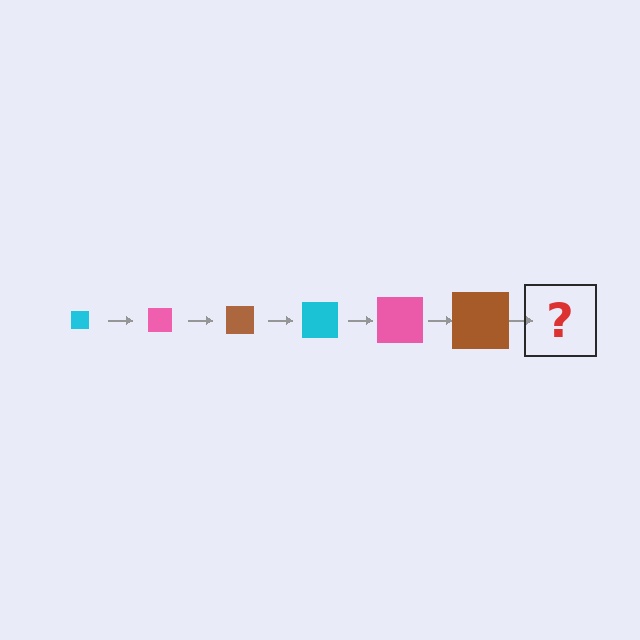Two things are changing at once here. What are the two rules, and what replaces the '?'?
The two rules are that the square grows larger each step and the color cycles through cyan, pink, and brown. The '?' should be a cyan square, larger than the previous one.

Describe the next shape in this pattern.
It should be a cyan square, larger than the previous one.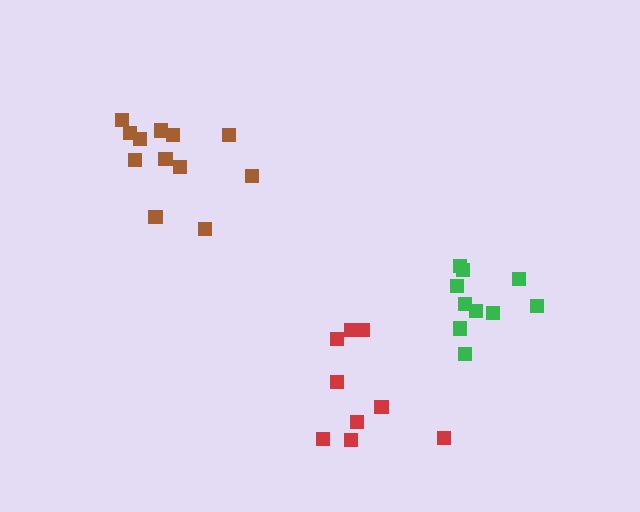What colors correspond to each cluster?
The clusters are colored: brown, green, red.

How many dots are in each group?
Group 1: 12 dots, Group 2: 10 dots, Group 3: 9 dots (31 total).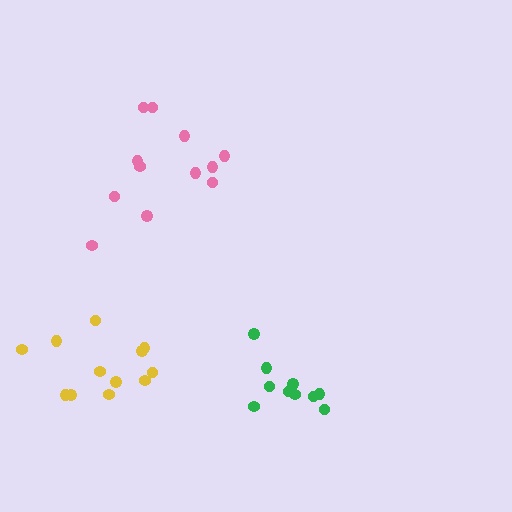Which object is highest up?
The pink cluster is topmost.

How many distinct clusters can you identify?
There are 3 distinct clusters.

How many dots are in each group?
Group 1: 10 dots, Group 2: 12 dots, Group 3: 12 dots (34 total).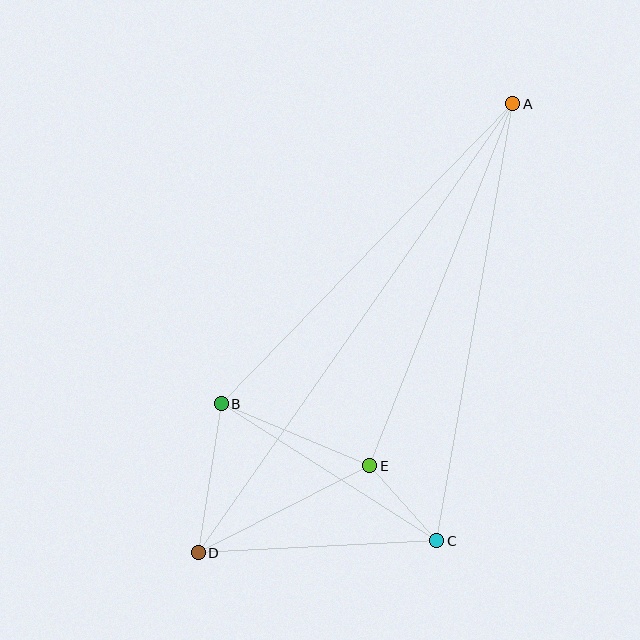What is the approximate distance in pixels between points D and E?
The distance between D and E is approximately 193 pixels.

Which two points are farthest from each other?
Points A and D are farthest from each other.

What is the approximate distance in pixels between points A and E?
The distance between A and E is approximately 389 pixels.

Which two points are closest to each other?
Points C and E are closest to each other.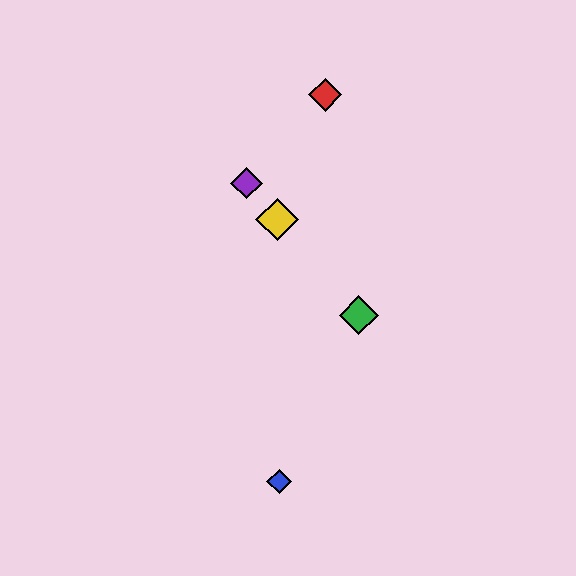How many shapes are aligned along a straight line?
3 shapes (the green diamond, the yellow diamond, the purple diamond) are aligned along a straight line.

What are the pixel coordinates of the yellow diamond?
The yellow diamond is at (277, 219).